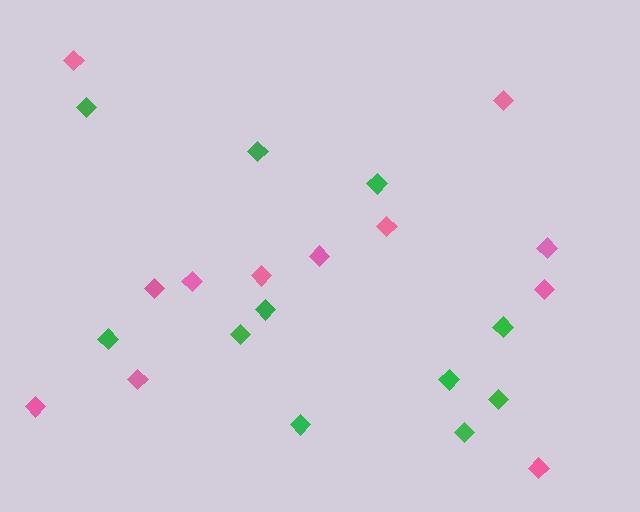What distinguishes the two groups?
There are 2 groups: one group of pink diamonds (12) and one group of green diamonds (11).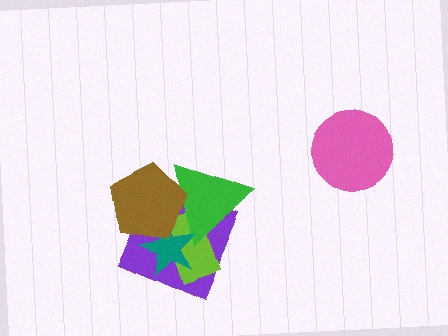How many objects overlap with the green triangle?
4 objects overlap with the green triangle.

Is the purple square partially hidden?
Yes, it is partially covered by another shape.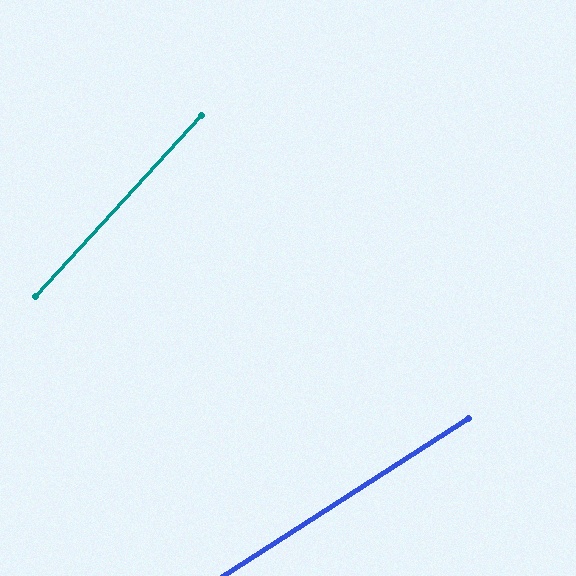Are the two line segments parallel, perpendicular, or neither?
Neither parallel nor perpendicular — they differ by about 15°.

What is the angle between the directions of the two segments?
Approximately 15 degrees.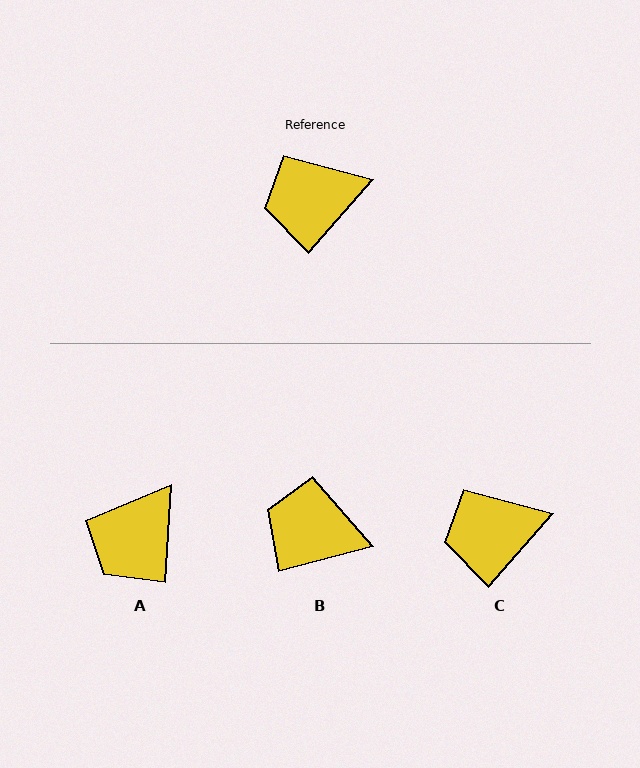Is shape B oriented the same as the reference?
No, it is off by about 34 degrees.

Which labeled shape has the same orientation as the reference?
C.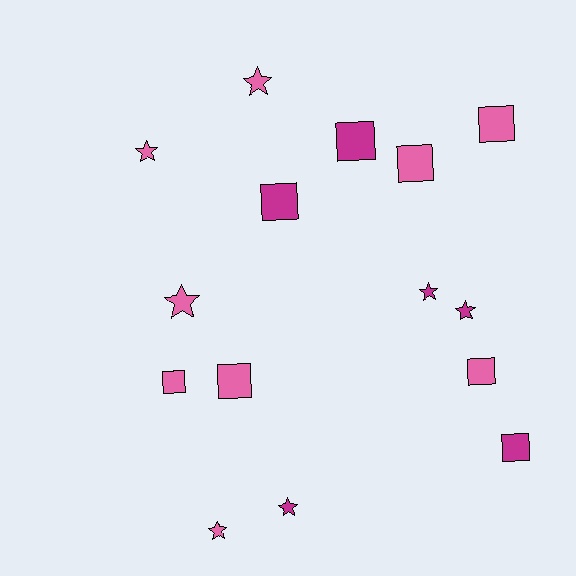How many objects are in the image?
There are 15 objects.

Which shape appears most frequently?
Square, with 8 objects.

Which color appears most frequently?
Pink, with 9 objects.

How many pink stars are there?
There are 4 pink stars.